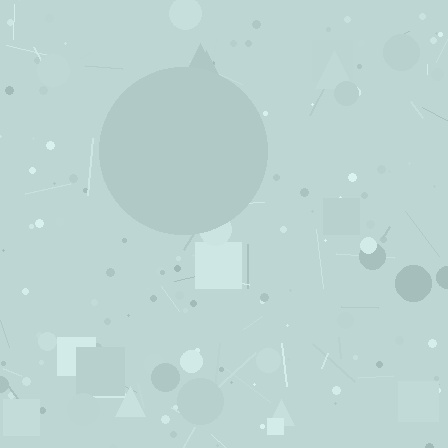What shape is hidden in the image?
A circle is hidden in the image.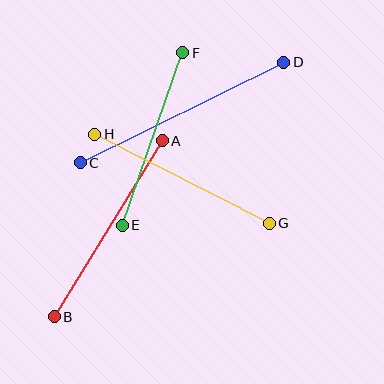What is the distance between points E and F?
The distance is approximately 183 pixels.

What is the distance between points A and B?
The distance is approximately 206 pixels.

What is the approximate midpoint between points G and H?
The midpoint is at approximately (182, 179) pixels.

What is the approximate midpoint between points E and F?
The midpoint is at approximately (153, 139) pixels.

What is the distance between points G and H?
The distance is approximately 196 pixels.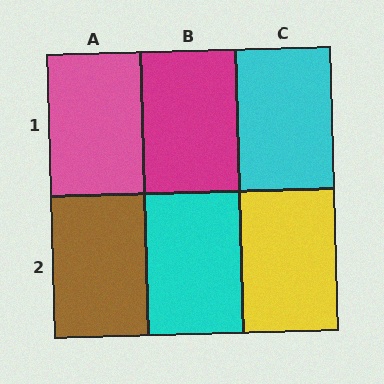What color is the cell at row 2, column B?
Cyan.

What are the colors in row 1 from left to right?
Pink, magenta, cyan.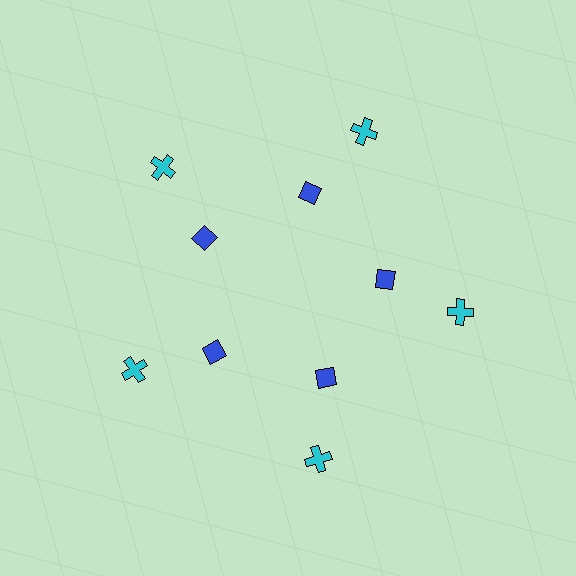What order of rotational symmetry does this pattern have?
This pattern has 5-fold rotational symmetry.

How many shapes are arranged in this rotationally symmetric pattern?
There are 10 shapes, arranged in 5 groups of 2.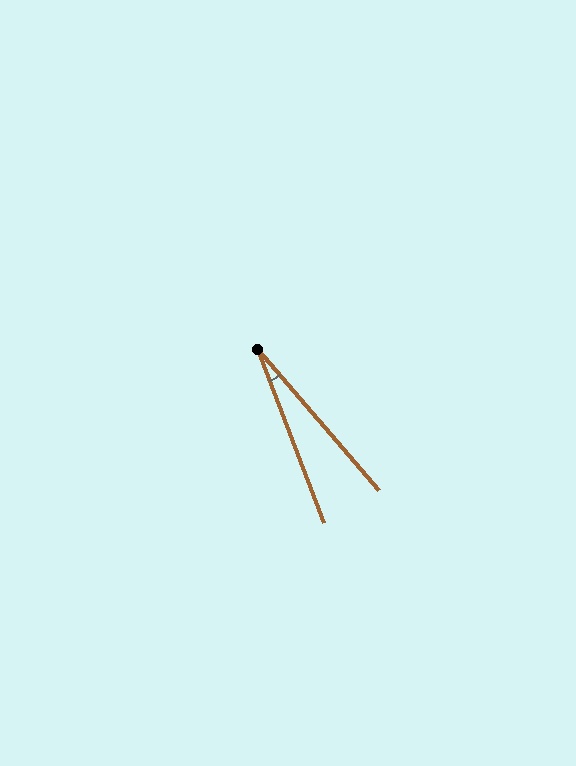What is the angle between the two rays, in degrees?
Approximately 20 degrees.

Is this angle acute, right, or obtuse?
It is acute.